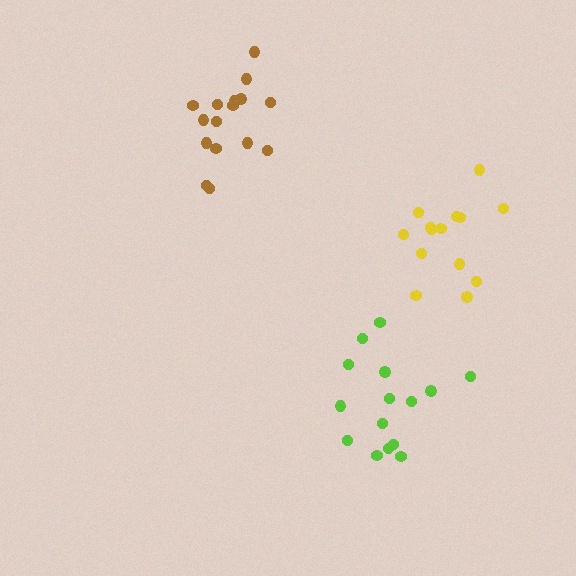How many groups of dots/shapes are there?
There are 3 groups.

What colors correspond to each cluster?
The clusters are colored: lime, brown, yellow.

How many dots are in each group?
Group 1: 15 dots, Group 2: 16 dots, Group 3: 14 dots (45 total).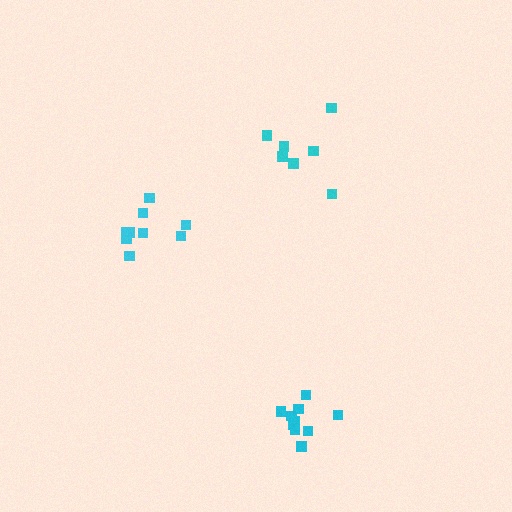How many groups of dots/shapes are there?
There are 3 groups.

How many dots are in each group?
Group 1: 7 dots, Group 2: 11 dots, Group 3: 9 dots (27 total).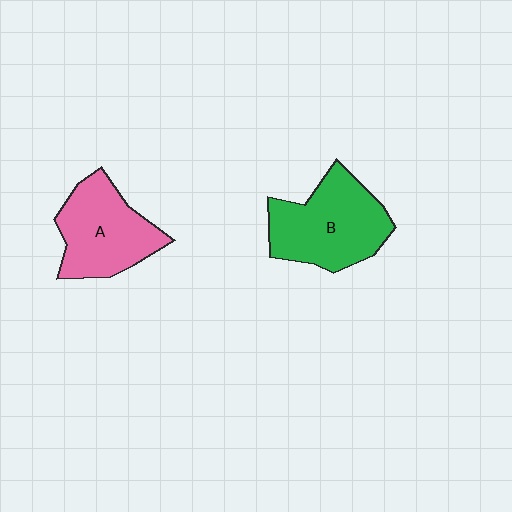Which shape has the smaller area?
Shape A (pink).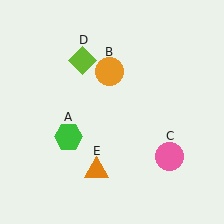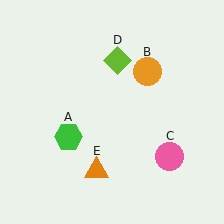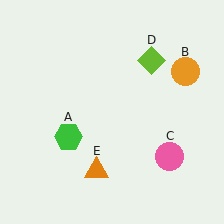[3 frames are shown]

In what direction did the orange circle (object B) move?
The orange circle (object B) moved right.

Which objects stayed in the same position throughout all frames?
Green hexagon (object A) and pink circle (object C) and orange triangle (object E) remained stationary.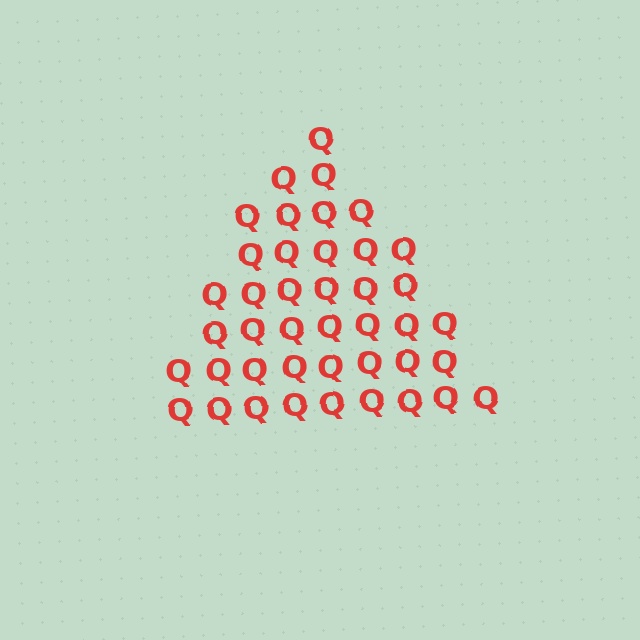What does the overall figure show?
The overall figure shows a triangle.